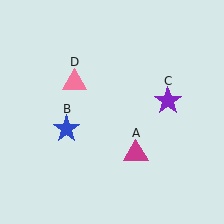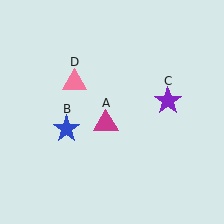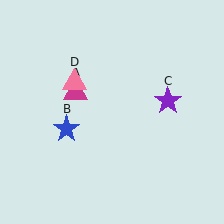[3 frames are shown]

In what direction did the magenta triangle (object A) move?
The magenta triangle (object A) moved up and to the left.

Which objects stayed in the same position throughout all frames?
Blue star (object B) and purple star (object C) and pink triangle (object D) remained stationary.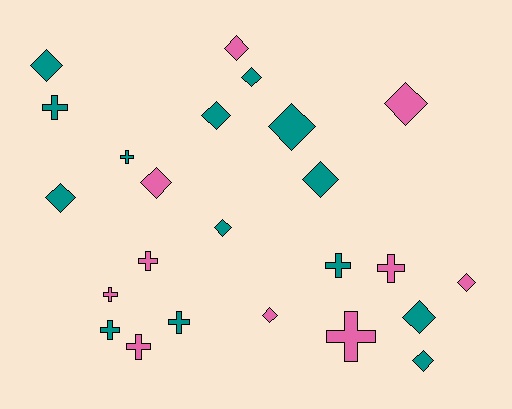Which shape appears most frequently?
Diamond, with 14 objects.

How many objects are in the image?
There are 24 objects.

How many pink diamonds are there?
There are 5 pink diamonds.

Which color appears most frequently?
Teal, with 14 objects.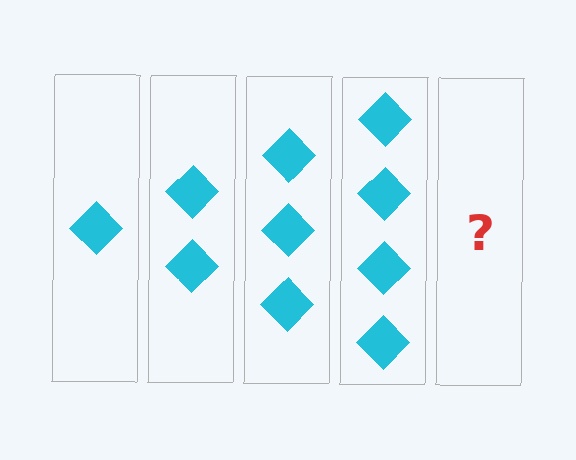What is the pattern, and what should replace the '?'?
The pattern is that each step adds one more diamond. The '?' should be 5 diamonds.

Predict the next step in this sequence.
The next step is 5 diamonds.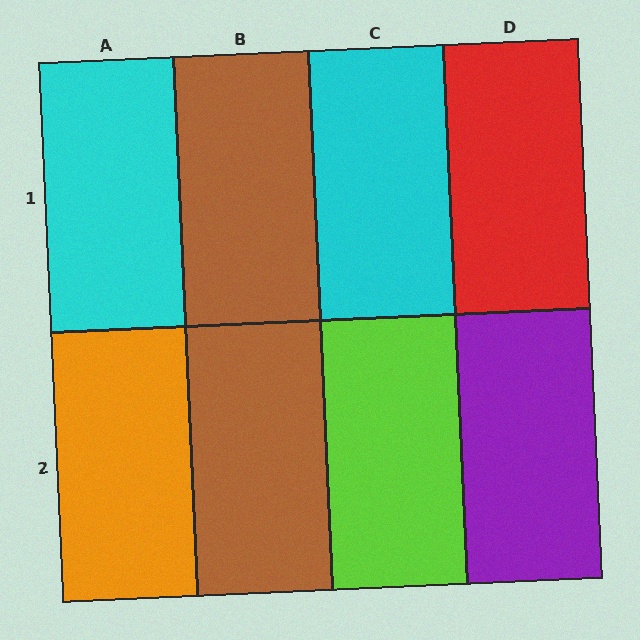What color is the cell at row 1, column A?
Cyan.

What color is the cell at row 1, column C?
Cyan.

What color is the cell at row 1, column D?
Red.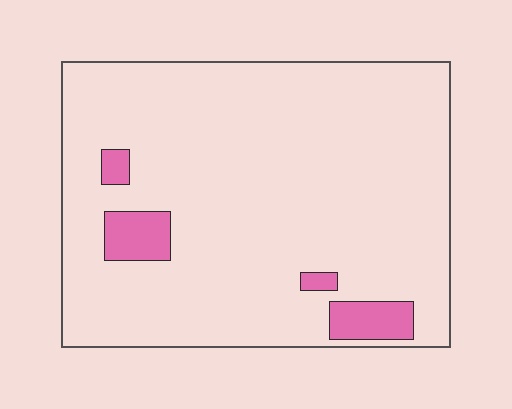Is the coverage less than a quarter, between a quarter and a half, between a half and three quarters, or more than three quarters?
Less than a quarter.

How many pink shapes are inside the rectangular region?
4.